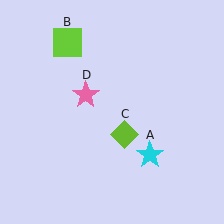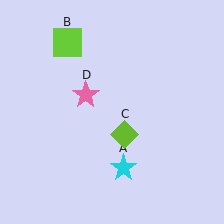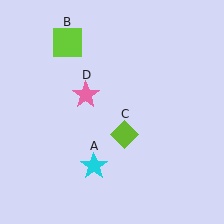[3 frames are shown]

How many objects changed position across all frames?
1 object changed position: cyan star (object A).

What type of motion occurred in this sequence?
The cyan star (object A) rotated clockwise around the center of the scene.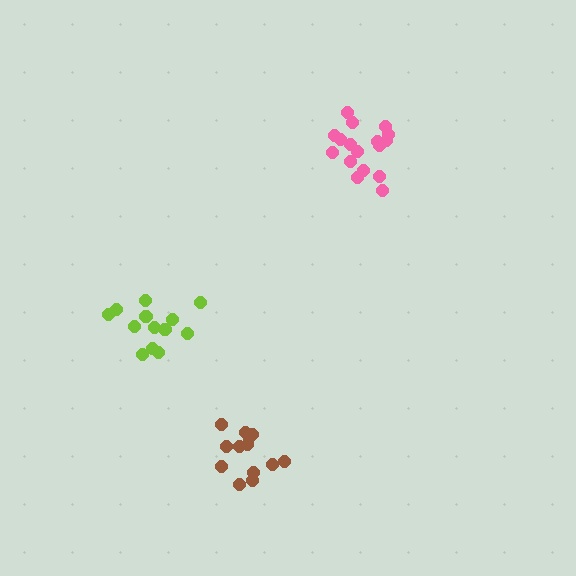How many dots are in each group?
Group 1: 13 dots, Group 2: 17 dots, Group 3: 13 dots (43 total).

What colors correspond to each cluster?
The clusters are colored: brown, pink, lime.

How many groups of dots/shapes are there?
There are 3 groups.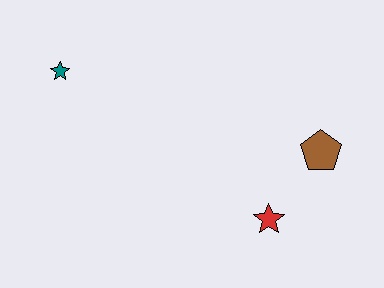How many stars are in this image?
There are 2 stars.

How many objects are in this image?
There are 3 objects.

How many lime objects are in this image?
There are no lime objects.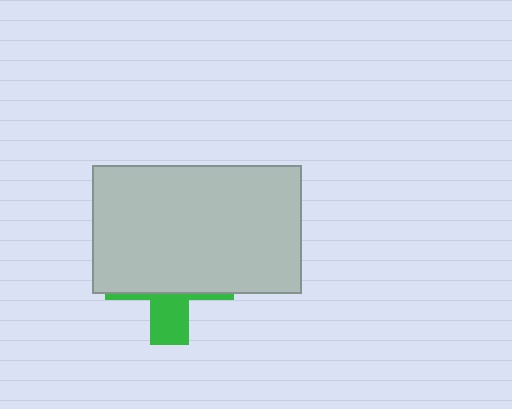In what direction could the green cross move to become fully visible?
The green cross could move down. That would shift it out from behind the light gray rectangle entirely.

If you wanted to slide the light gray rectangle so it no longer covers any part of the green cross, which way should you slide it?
Slide it up — that is the most direct way to separate the two shapes.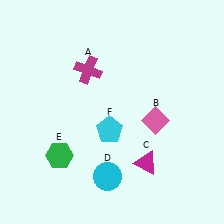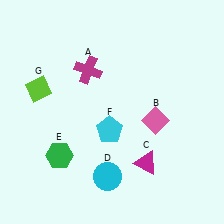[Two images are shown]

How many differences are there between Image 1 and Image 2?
There is 1 difference between the two images.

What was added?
A lime diamond (G) was added in Image 2.